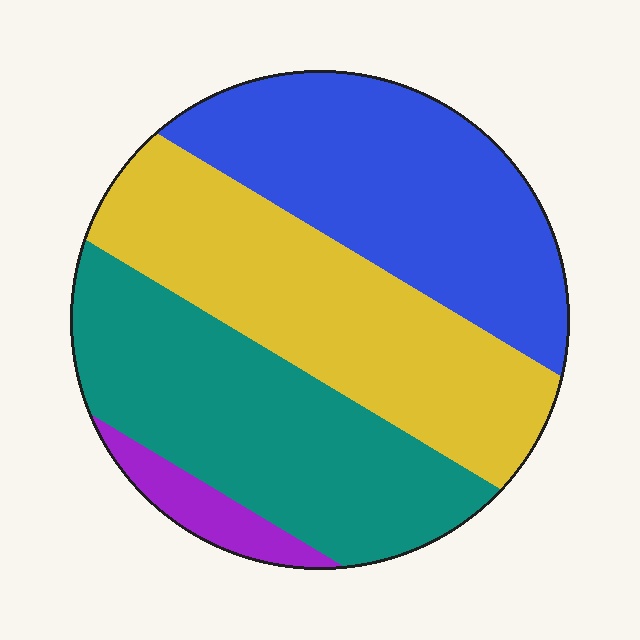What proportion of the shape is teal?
Teal covers about 30% of the shape.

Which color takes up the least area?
Purple, at roughly 5%.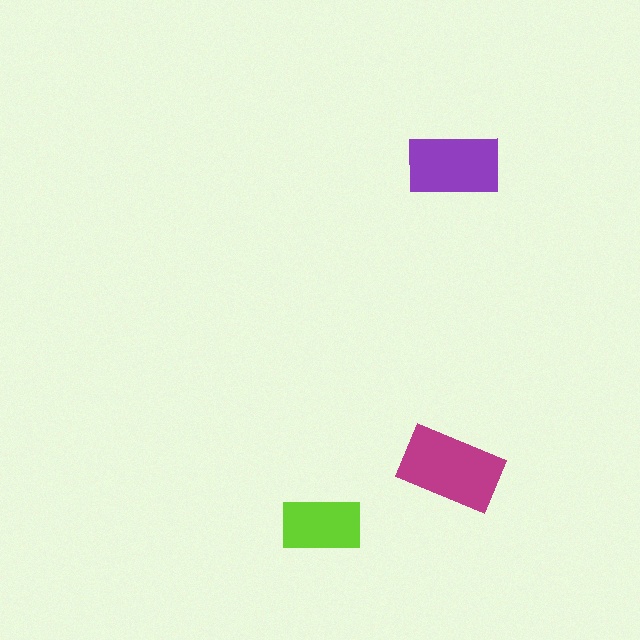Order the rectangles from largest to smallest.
the magenta one, the purple one, the lime one.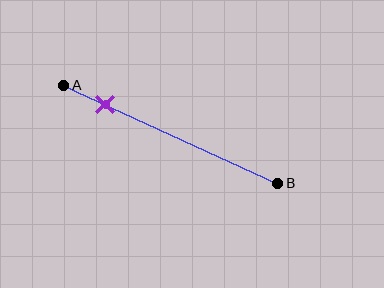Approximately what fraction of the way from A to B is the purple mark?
The purple mark is approximately 20% of the way from A to B.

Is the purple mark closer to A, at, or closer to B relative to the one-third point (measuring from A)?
The purple mark is closer to point A than the one-third point of segment AB.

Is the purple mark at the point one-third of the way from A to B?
No, the mark is at about 20% from A, not at the 33% one-third point.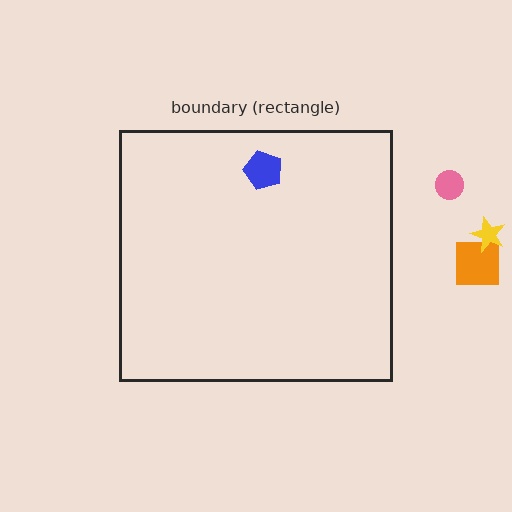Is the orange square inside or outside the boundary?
Outside.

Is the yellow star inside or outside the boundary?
Outside.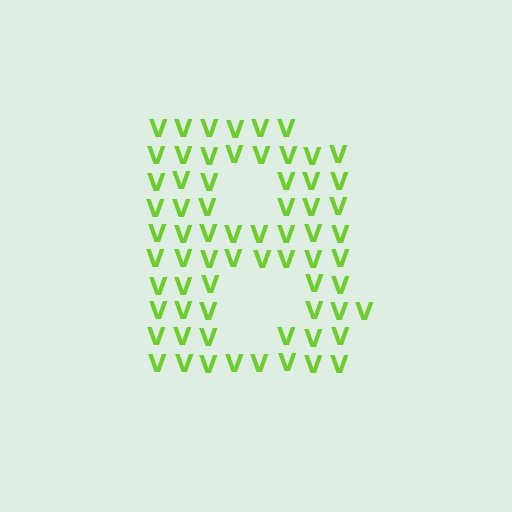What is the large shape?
The large shape is the letter B.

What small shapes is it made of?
It is made of small letter V's.